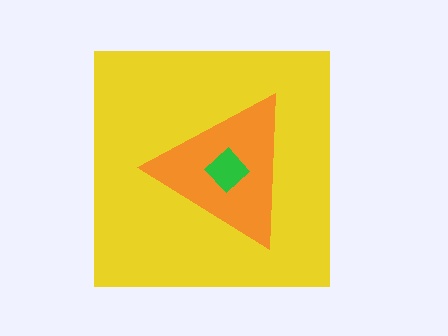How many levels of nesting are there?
3.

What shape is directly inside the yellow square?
The orange triangle.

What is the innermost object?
The green diamond.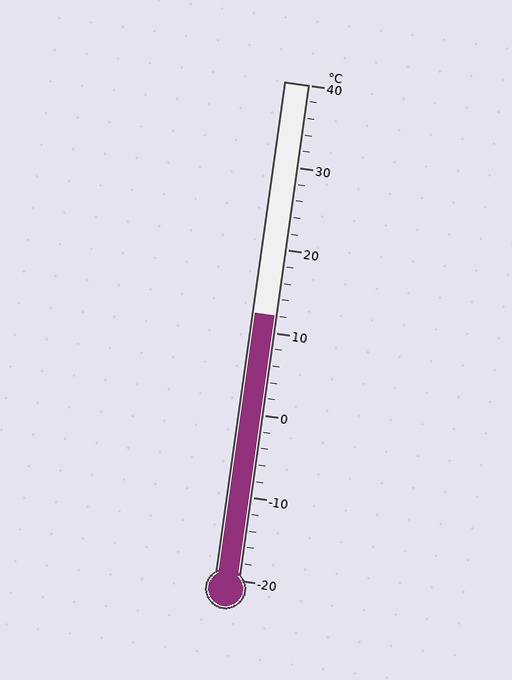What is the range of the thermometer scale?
The thermometer scale ranges from -20°C to 40°C.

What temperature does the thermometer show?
The thermometer shows approximately 12°C.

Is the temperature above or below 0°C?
The temperature is above 0°C.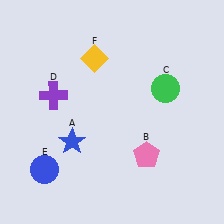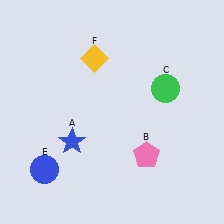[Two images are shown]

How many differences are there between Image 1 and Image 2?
There is 1 difference between the two images.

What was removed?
The purple cross (D) was removed in Image 2.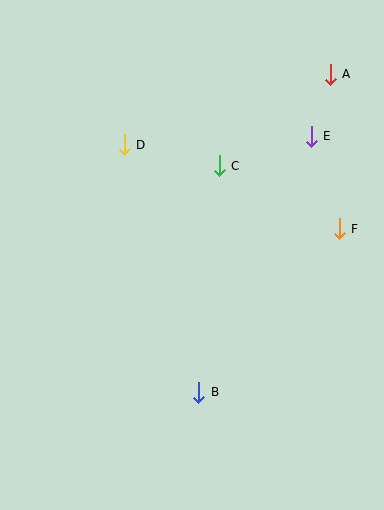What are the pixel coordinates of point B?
Point B is at (199, 392).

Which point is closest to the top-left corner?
Point D is closest to the top-left corner.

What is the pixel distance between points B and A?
The distance between B and A is 344 pixels.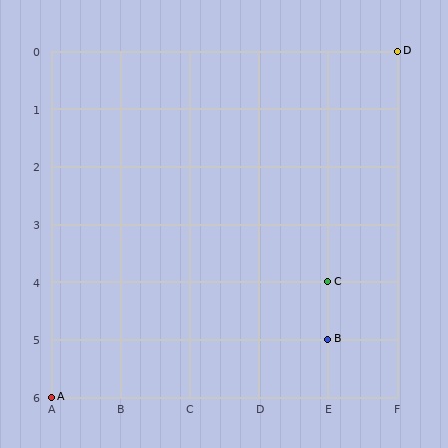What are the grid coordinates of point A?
Point A is at grid coordinates (A, 6).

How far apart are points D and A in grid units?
Points D and A are 5 columns and 6 rows apart (about 7.8 grid units diagonally).